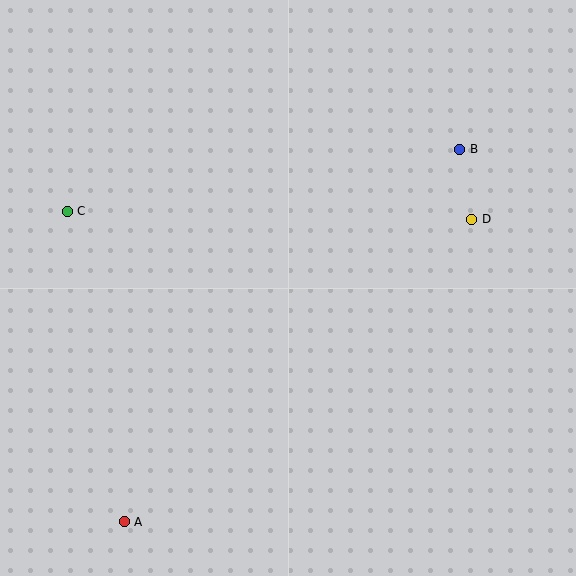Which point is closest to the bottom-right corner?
Point D is closest to the bottom-right corner.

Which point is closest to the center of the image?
Point D at (472, 219) is closest to the center.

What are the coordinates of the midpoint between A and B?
The midpoint between A and B is at (292, 335).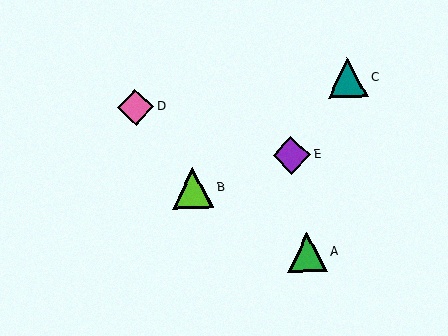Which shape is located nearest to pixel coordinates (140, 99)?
The pink diamond (labeled D) at (136, 107) is nearest to that location.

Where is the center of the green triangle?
The center of the green triangle is at (307, 252).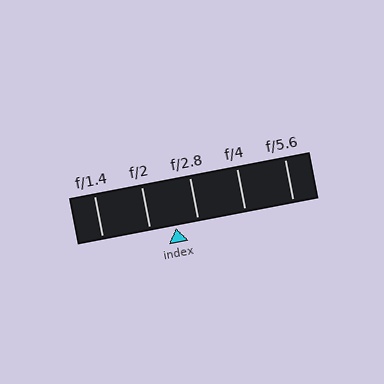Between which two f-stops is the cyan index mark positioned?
The index mark is between f/2 and f/2.8.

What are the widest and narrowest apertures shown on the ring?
The widest aperture shown is f/1.4 and the narrowest is f/5.6.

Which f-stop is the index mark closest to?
The index mark is closest to f/2.8.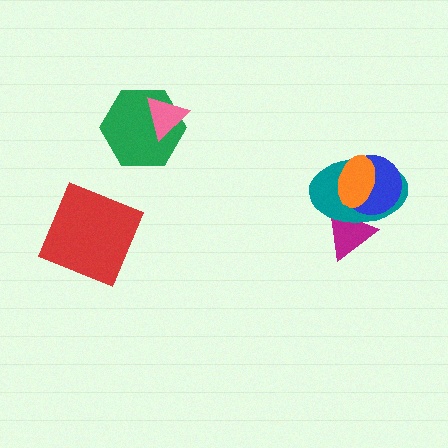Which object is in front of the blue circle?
The orange ellipse is in front of the blue circle.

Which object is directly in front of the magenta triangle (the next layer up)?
The teal ellipse is directly in front of the magenta triangle.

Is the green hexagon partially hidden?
Yes, it is partially covered by another shape.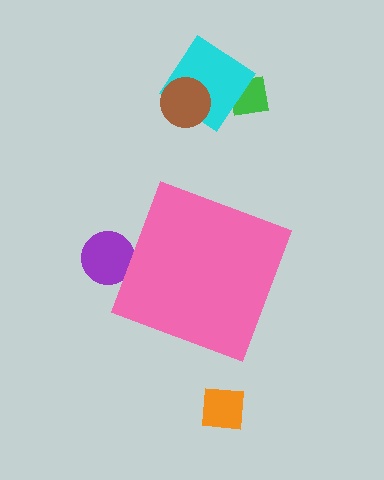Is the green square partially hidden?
No, the green square is fully visible.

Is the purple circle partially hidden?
Yes, the purple circle is partially hidden behind the pink diamond.